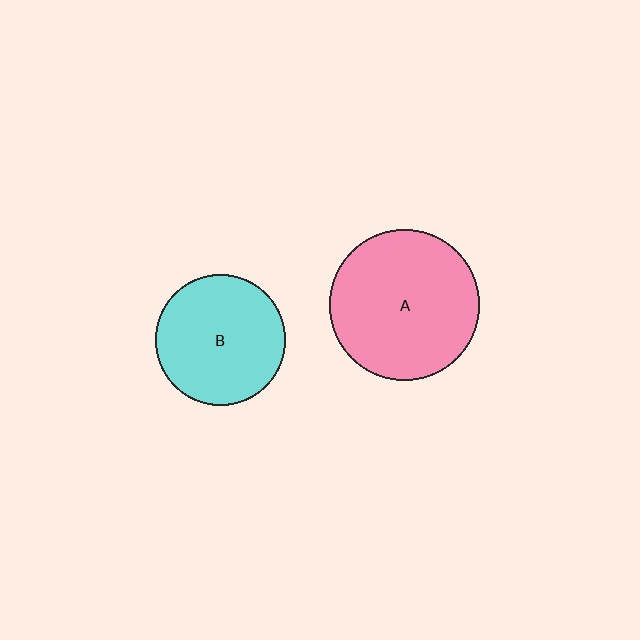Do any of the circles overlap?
No, none of the circles overlap.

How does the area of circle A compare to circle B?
Approximately 1.3 times.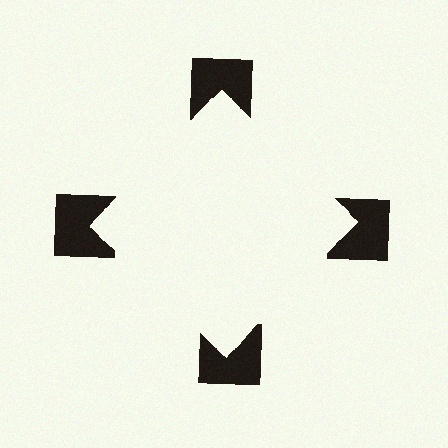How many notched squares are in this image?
There are 4 — one at each vertex of the illusory square.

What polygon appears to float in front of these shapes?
An illusory square — its edges are inferred from the aligned wedge cuts in the notched squares, not physically drawn.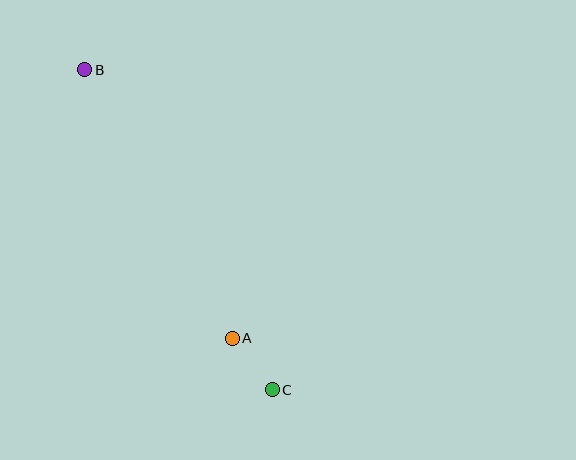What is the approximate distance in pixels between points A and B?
The distance between A and B is approximately 306 pixels.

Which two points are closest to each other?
Points A and C are closest to each other.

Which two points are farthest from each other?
Points B and C are farthest from each other.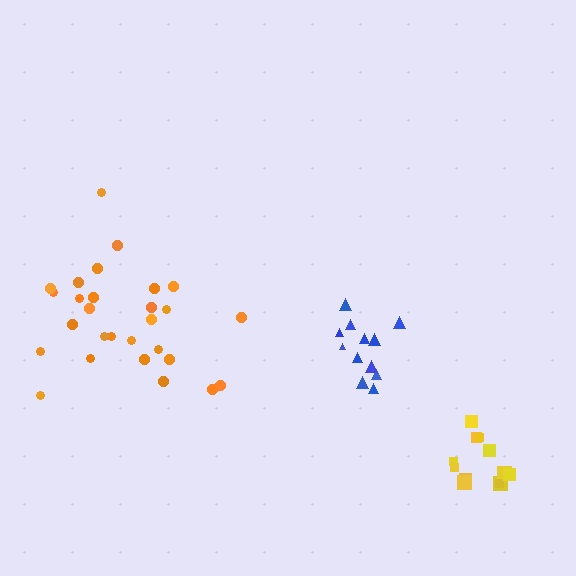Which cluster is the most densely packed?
Blue.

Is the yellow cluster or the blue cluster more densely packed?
Blue.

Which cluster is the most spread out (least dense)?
Orange.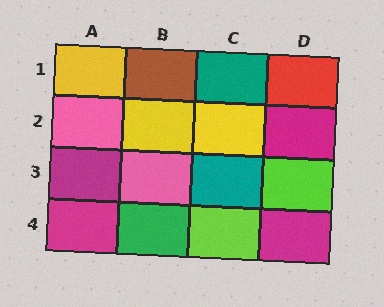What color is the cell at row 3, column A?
Magenta.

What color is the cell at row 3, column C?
Teal.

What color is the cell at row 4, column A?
Magenta.